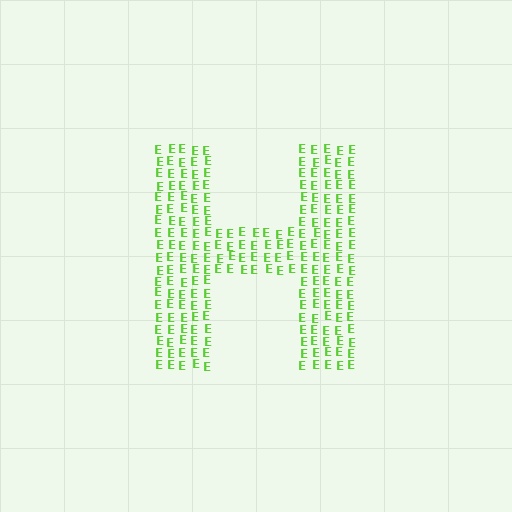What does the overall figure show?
The overall figure shows the letter H.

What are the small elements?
The small elements are letter E's.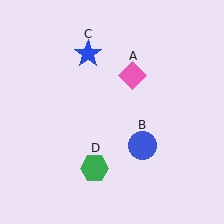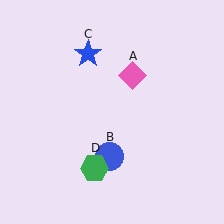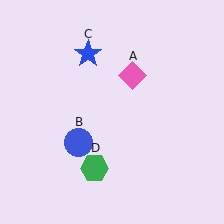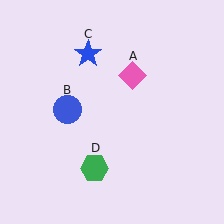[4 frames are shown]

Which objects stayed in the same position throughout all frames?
Pink diamond (object A) and blue star (object C) and green hexagon (object D) remained stationary.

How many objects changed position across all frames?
1 object changed position: blue circle (object B).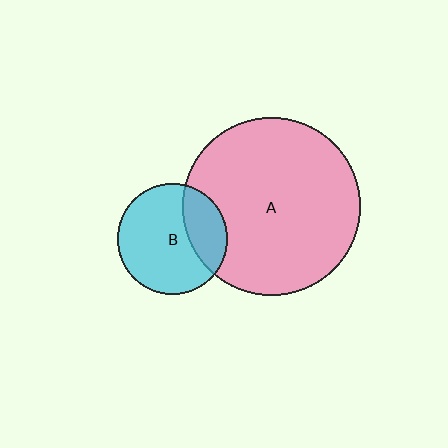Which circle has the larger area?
Circle A (pink).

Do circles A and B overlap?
Yes.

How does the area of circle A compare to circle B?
Approximately 2.6 times.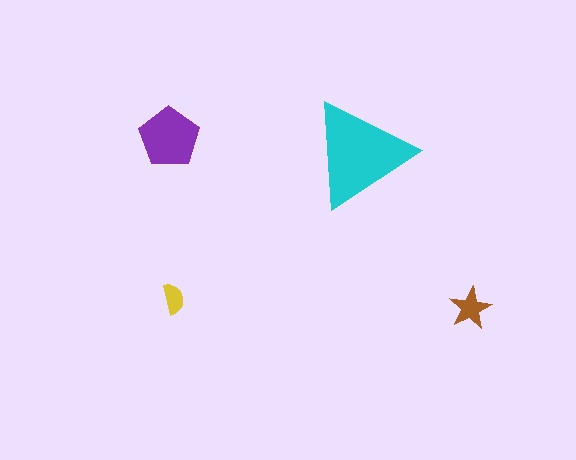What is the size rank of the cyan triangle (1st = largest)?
1st.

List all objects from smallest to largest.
The yellow semicircle, the brown star, the purple pentagon, the cyan triangle.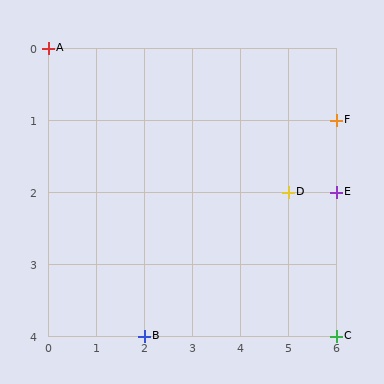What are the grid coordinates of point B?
Point B is at grid coordinates (2, 4).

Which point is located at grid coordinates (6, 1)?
Point F is at (6, 1).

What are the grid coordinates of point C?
Point C is at grid coordinates (6, 4).